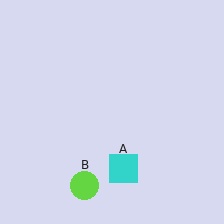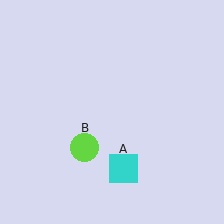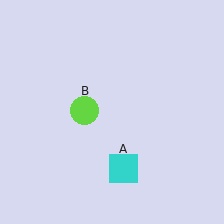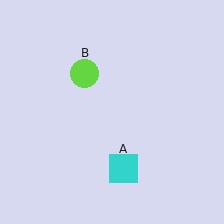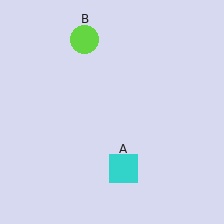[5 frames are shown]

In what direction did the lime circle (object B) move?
The lime circle (object B) moved up.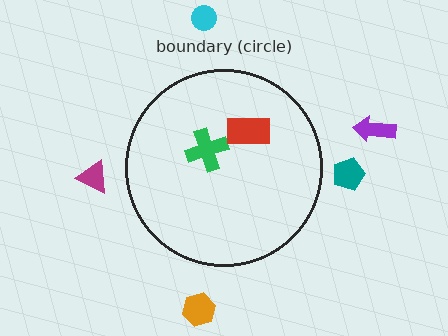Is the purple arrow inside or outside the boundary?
Outside.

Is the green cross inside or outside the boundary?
Inside.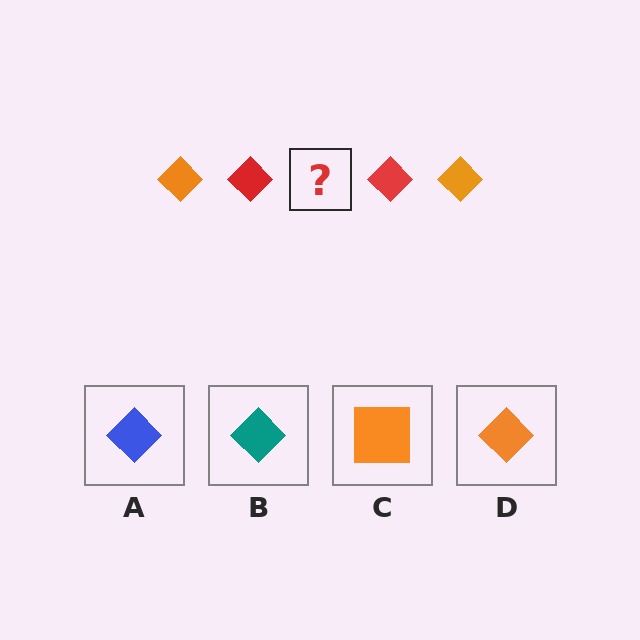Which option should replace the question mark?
Option D.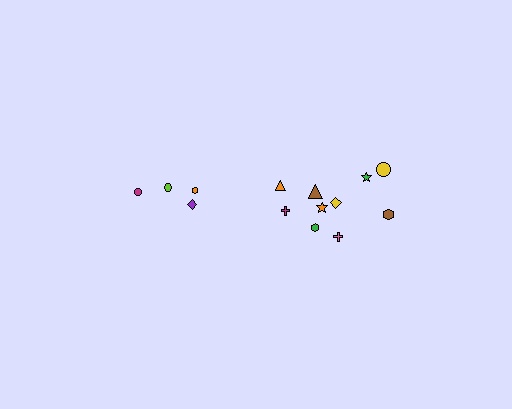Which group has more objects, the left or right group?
The right group.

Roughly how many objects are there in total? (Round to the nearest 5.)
Roughly 15 objects in total.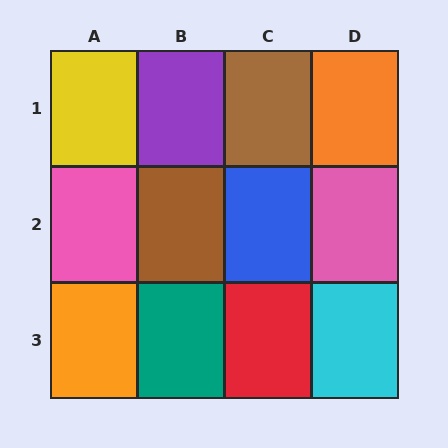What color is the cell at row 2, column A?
Pink.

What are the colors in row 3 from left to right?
Orange, teal, red, cyan.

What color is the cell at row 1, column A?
Yellow.